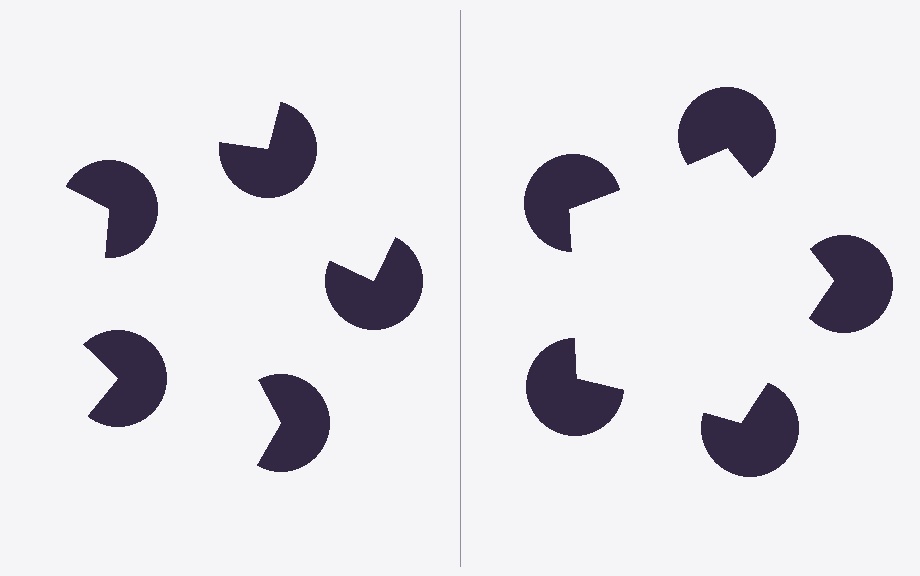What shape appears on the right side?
An illusory pentagon.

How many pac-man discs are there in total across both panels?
10 — 5 on each side.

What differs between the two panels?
The pac-man discs are positioned identically on both sides; only the wedge orientations differ. On the right they align to a pentagon; on the left they are misaligned.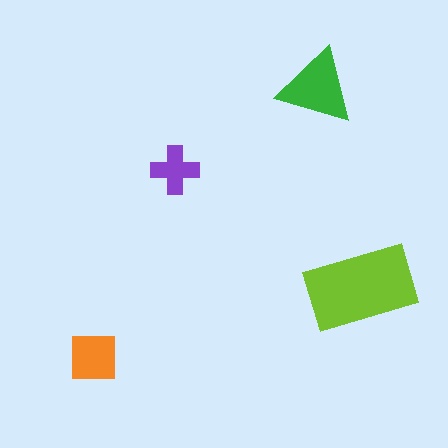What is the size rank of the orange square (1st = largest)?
3rd.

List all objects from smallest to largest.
The purple cross, the orange square, the green triangle, the lime rectangle.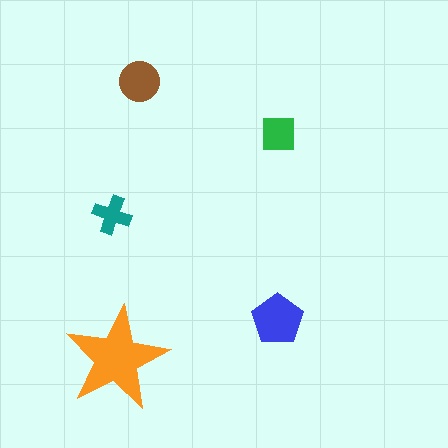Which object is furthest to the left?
The teal cross is leftmost.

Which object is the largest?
The orange star.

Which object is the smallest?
The teal cross.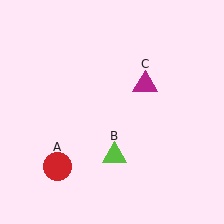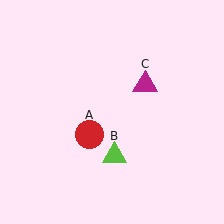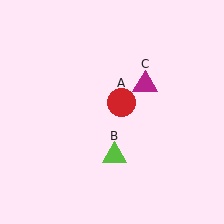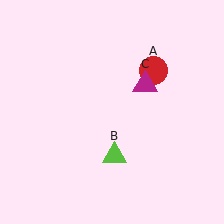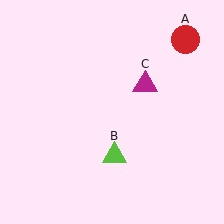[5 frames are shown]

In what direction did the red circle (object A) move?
The red circle (object A) moved up and to the right.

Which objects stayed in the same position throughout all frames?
Lime triangle (object B) and magenta triangle (object C) remained stationary.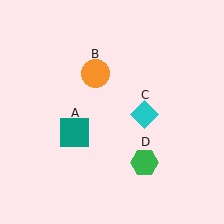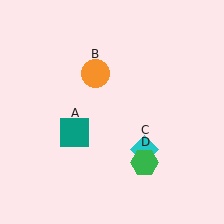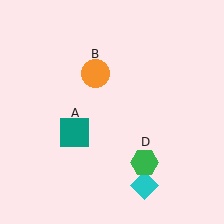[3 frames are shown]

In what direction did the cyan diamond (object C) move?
The cyan diamond (object C) moved down.